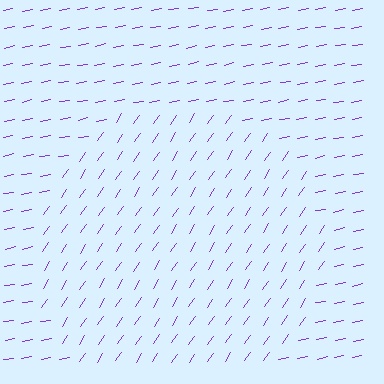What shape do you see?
I see a circle.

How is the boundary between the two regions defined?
The boundary is defined purely by a change in line orientation (approximately 45 degrees difference). All lines are the same color and thickness.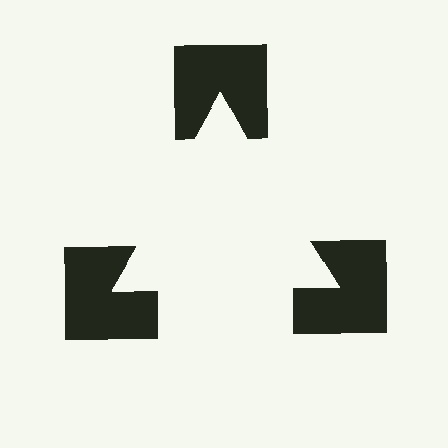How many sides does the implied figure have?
3 sides.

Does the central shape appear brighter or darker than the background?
It typically appears slightly brighter than the background, even though no actual brightness change is drawn.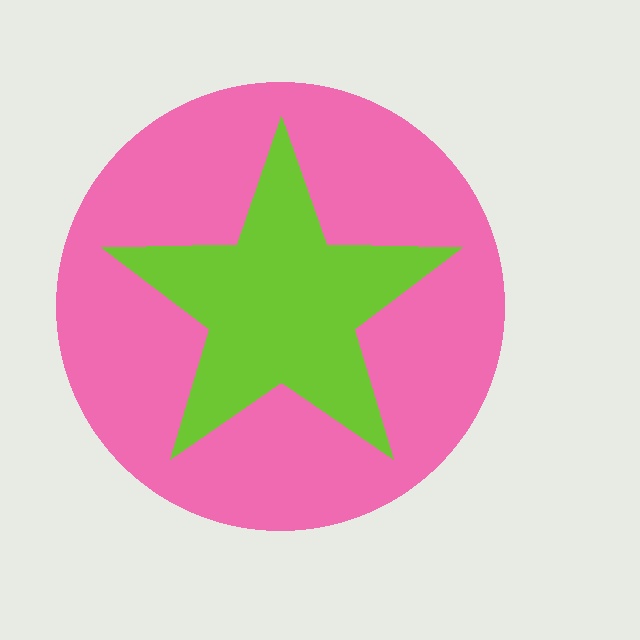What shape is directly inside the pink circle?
The lime star.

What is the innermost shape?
The lime star.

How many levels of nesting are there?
2.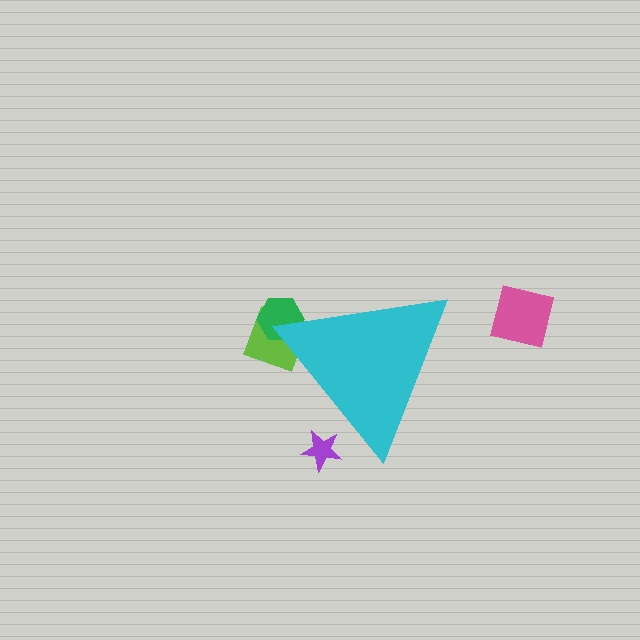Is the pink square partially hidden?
No, the pink square is fully visible.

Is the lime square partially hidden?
Yes, the lime square is partially hidden behind the cyan triangle.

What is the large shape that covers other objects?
A cyan triangle.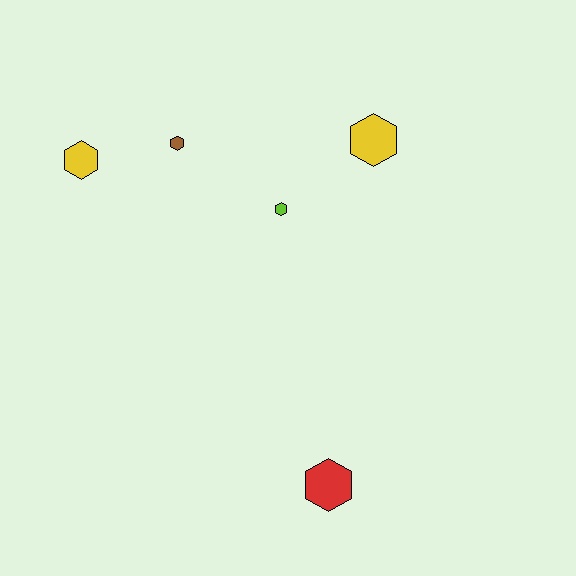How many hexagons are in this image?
There are 5 hexagons.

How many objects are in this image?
There are 5 objects.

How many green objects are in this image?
There are no green objects.